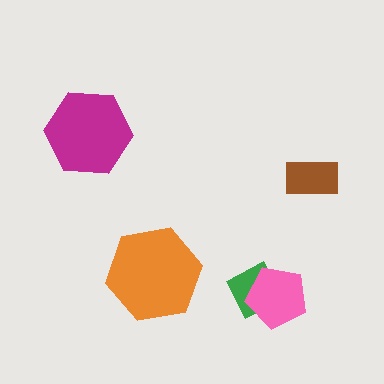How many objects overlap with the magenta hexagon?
0 objects overlap with the magenta hexagon.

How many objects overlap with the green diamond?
1 object overlaps with the green diamond.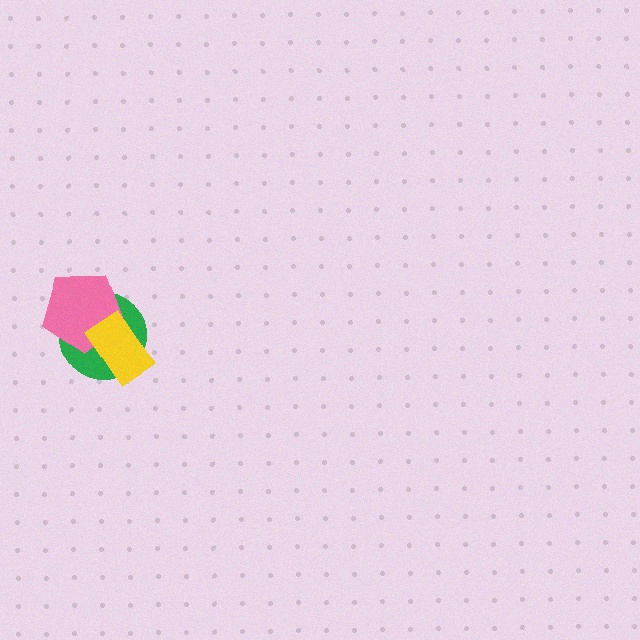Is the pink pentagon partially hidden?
Yes, it is partially covered by another shape.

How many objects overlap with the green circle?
2 objects overlap with the green circle.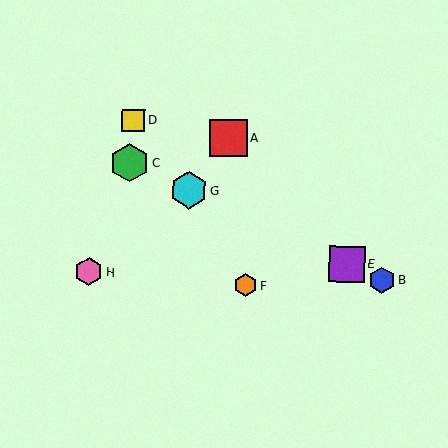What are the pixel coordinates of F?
Object F is at (246, 285).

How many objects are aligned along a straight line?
4 objects (B, C, E, G) are aligned along a straight line.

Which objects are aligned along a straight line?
Objects B, C, E, G are aligned along a straight line.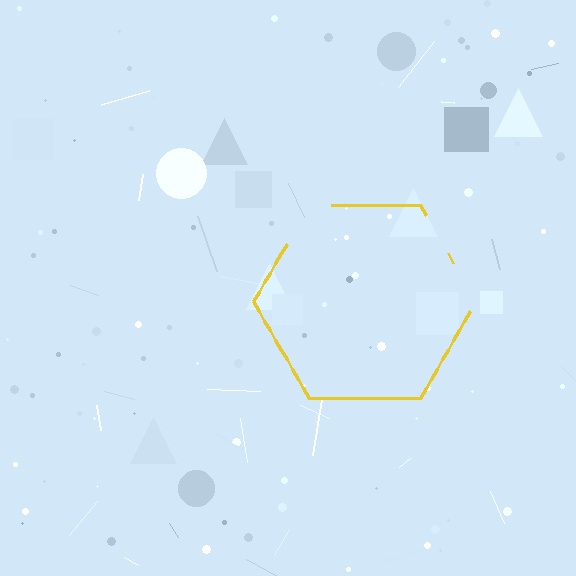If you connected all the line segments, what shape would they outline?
They would outline a hexagon.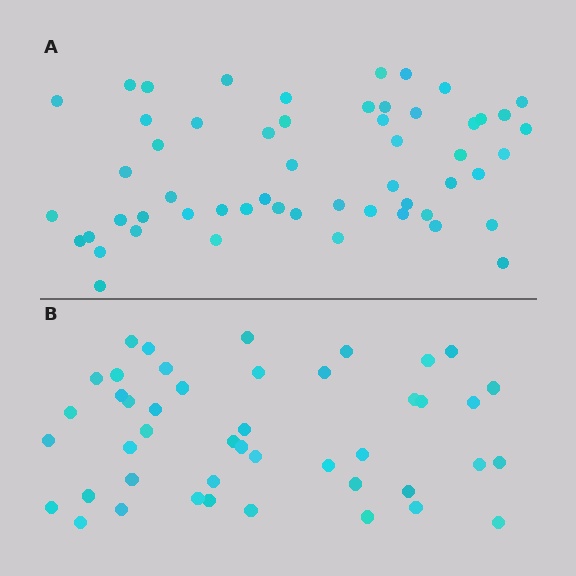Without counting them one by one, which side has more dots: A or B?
Region A (the top region) has more dots.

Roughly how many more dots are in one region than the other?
Region A has roughly 10 or so more dots than region B.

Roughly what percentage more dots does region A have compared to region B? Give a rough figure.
About 20% more.